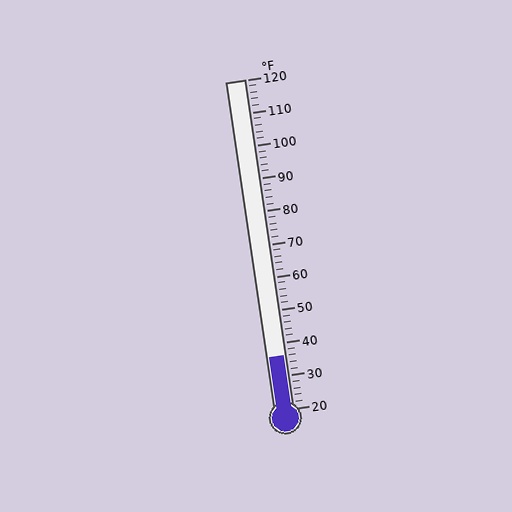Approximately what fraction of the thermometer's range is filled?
The thermometer is filled to approximately 15% of its range.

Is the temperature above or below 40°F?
The temperature is below 40°F.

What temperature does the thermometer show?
The thermometer shows approximately 36°F.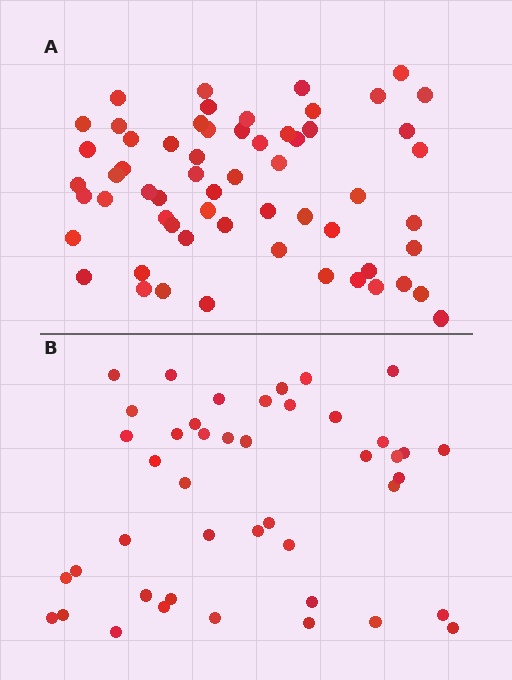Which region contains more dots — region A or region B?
Region A (the top region) has more dots.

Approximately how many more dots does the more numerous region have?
Region A has approximately 15 more dots than region B.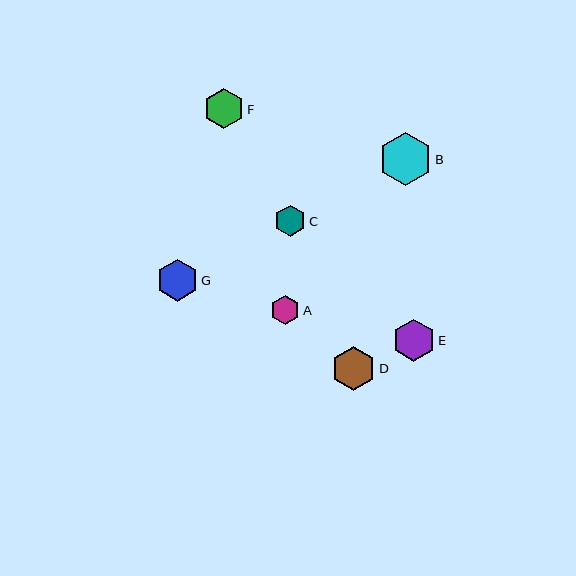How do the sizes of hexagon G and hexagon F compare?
Hexagon G and hexagon F are approximately the same size.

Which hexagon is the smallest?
Hexagon A is the smallest with a size of approximately 29 pixels.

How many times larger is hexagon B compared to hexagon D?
Hexagon B is approximately 1.2 times the size of hexagon D.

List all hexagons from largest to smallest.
From largest to smallest: B, D, E, G, F, C, A.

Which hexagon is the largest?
Hexagon B is the largest with a size of approximately 53 pixels.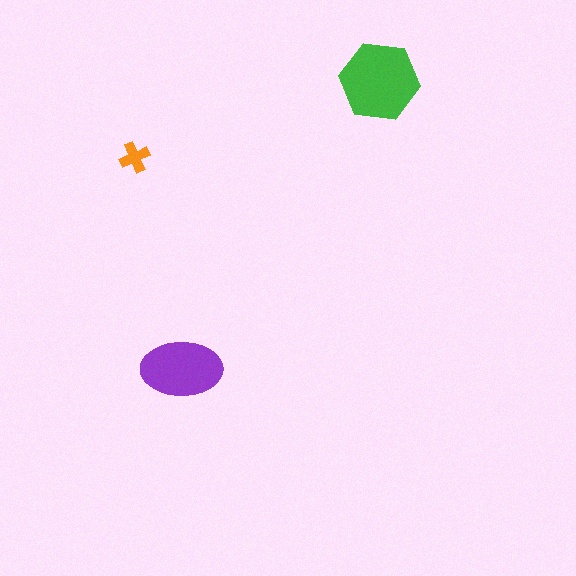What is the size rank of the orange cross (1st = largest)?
3rd.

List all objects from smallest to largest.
The orange cross, the purple ellipse, the green hexagon.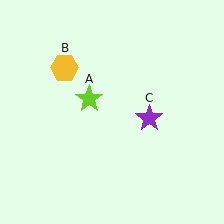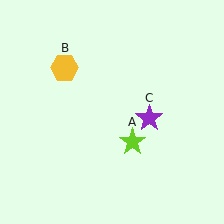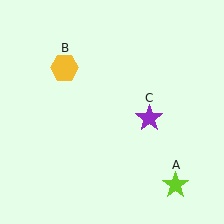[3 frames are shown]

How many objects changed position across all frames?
1 object changed position: lime star (object A).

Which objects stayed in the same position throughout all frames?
Yellow hexagon (object B) and purple star (object C) remained stationary.